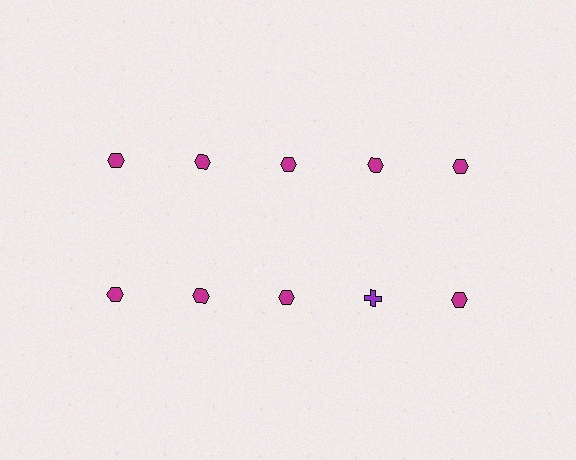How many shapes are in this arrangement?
There are 10 shapes arranged in a grid pattern.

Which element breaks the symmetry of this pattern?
The purple cross in the second row, second from right column breaks the symmetry. All other shapes are magenta hexagons.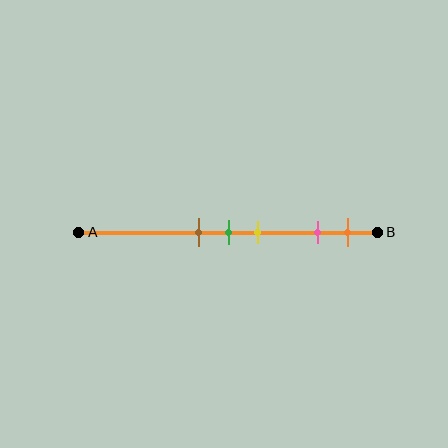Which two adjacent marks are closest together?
The brown and green marks are the closest adjacent pair.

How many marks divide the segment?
There are 5 marks dividing the segment.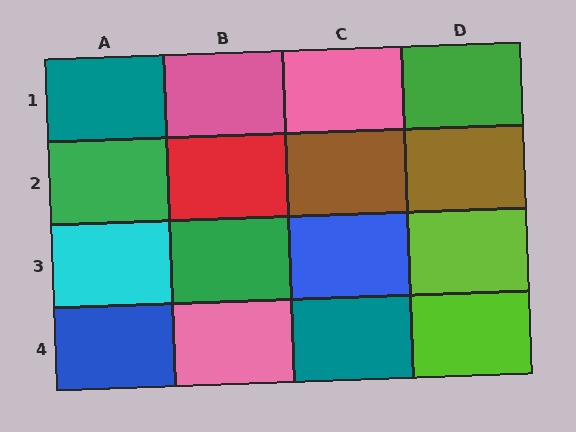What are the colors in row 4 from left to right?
Blue, pink, teal, lime.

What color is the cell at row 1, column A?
Teal.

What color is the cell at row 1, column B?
Pink.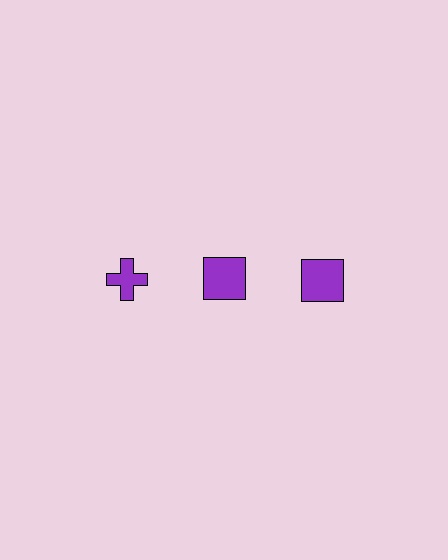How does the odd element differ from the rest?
It has a different shape: cross instead of square.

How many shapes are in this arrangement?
There are 3 shapes arranged in a grid pattern.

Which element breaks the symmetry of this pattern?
The purple cross in the top row, leftmost column breaks the symmetry. All other shapes are purple squares.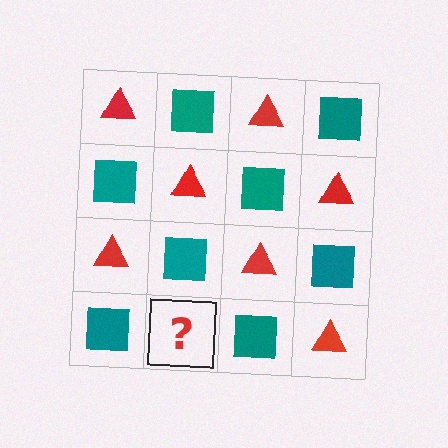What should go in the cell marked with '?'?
The missing cell should contain a red triangle.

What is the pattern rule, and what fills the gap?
The rule is that it alternates red triangle and teal square in a checkerboard pattern. The gap should be filled with a red triangle.